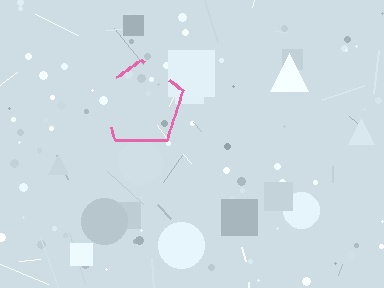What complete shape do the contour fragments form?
The contour fragments form a pentagon.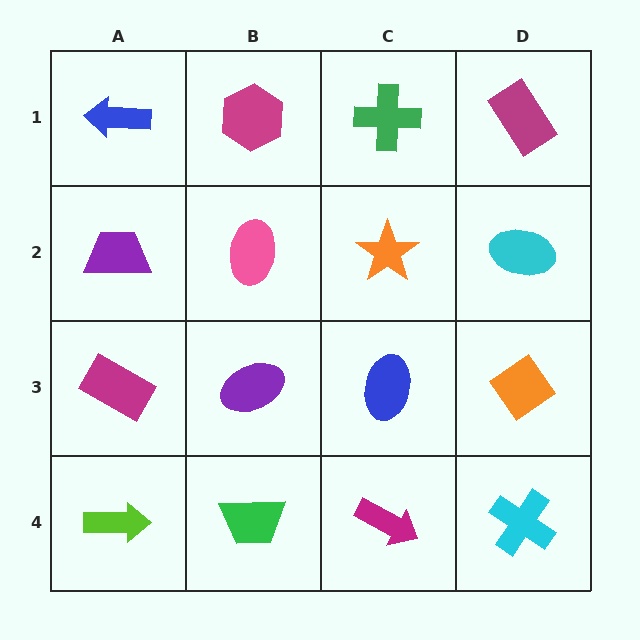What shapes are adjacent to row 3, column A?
A purple trapezoid (row 2, column A), a lime arrow (row 4, column A), a purple ellipse (row 3, column B).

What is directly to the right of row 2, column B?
An orange star.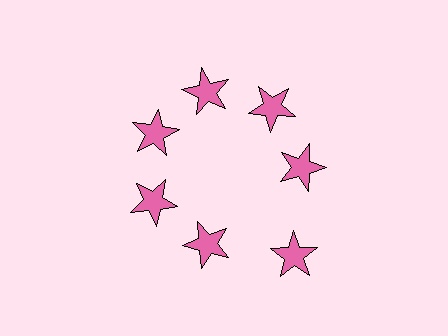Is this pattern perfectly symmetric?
No. The 7 pink stars are arranged in a ring, but one element near the 5 o'clock position is pushed outward from the center, breaking the 7-fold rotational symmetry.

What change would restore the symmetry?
The symmetry would be restored by moving it inward, back onto the ring so that all 7 stars sit at equal angles and equal distance from the center.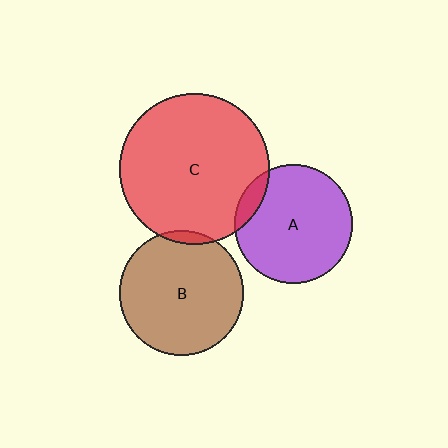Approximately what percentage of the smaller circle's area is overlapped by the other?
Approximately 10%.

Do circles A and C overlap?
Yes.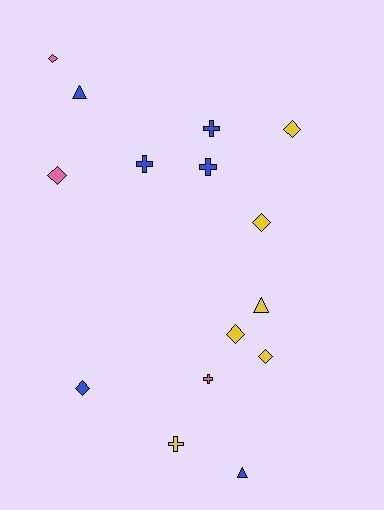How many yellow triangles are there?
There is 1 yellow triangle.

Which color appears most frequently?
Yellow, with 6 objects.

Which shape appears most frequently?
Diamond, with 7 objects.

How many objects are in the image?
There are 15 objects.